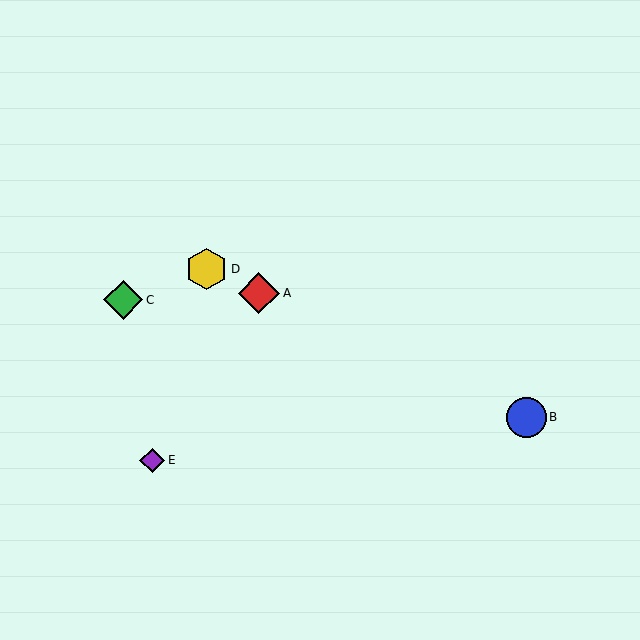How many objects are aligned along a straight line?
3 objects (A, B, D) are aligned along a straight line.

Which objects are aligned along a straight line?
Objects A, B, D are aligned along a straight line.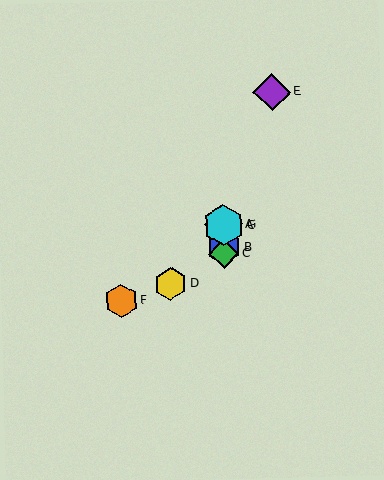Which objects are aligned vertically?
Objects A, B, C, G are aligned vertically.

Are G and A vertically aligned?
Yes, both are at x≈223.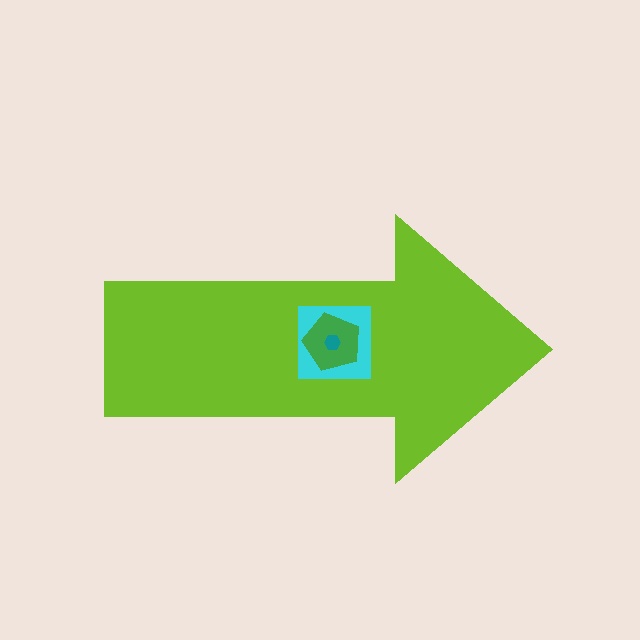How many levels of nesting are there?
4.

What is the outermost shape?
The lime arrow.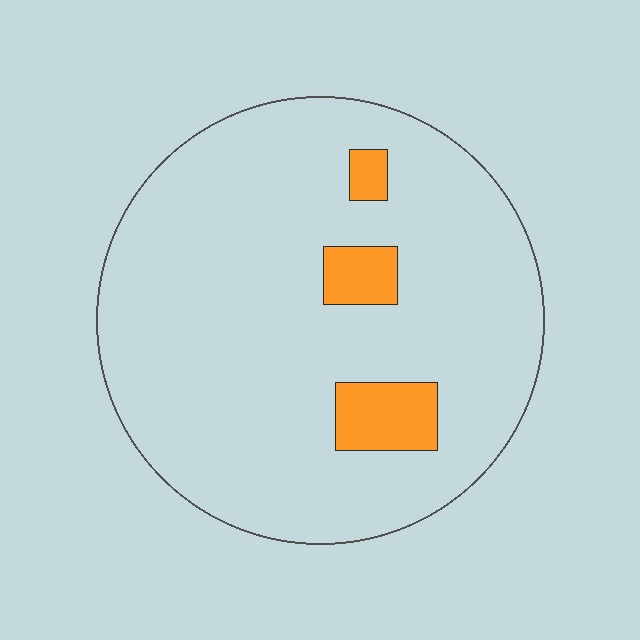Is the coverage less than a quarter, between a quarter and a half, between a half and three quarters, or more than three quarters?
Less than a quarter.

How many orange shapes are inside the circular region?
3.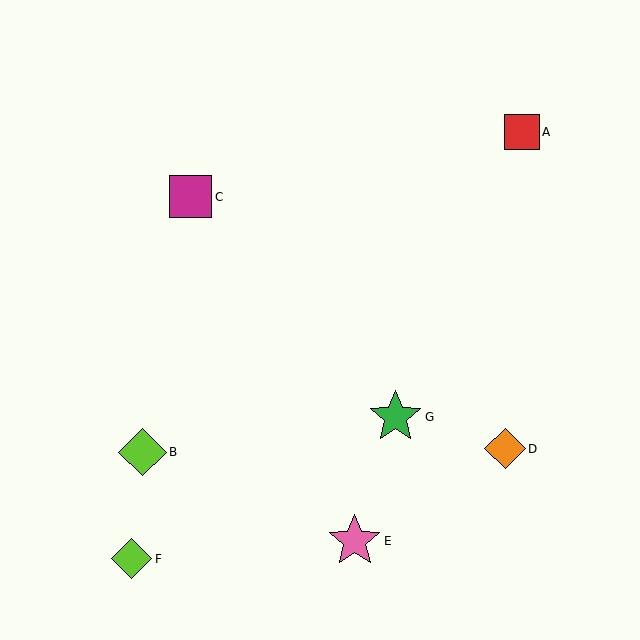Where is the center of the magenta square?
The center of the magenta square is at (191, 197).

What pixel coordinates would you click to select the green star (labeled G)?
Click at (395, 417) to select the green star G.